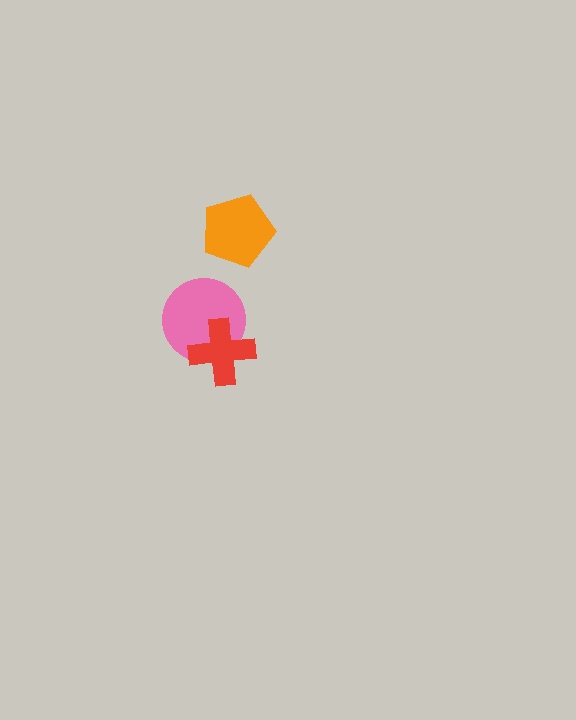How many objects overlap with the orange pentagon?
0 objects overlap with the orange pentagon.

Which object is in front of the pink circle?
The red cross is in front of the pink circle.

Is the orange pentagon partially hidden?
No, no other shape covers it.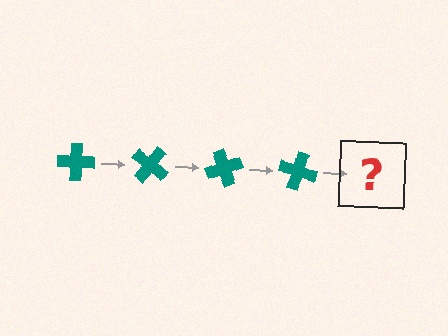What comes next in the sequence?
The next element should be a teal cross rotated 140 degrees.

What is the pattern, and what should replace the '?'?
The pattern is that the cross rotates 35 degrees each step. The '?' should be a teal cross rotated 140 degrees.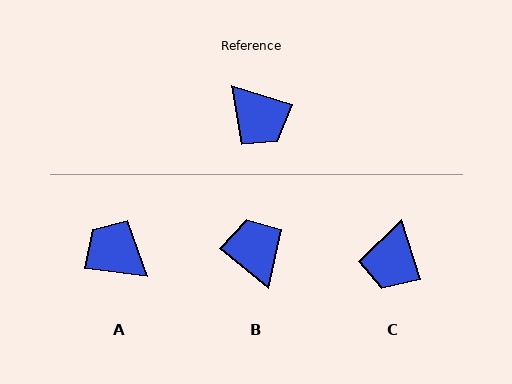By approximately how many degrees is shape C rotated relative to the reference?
Approximately 55 degrees clockwise.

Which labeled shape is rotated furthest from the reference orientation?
A, about 170 degrees away.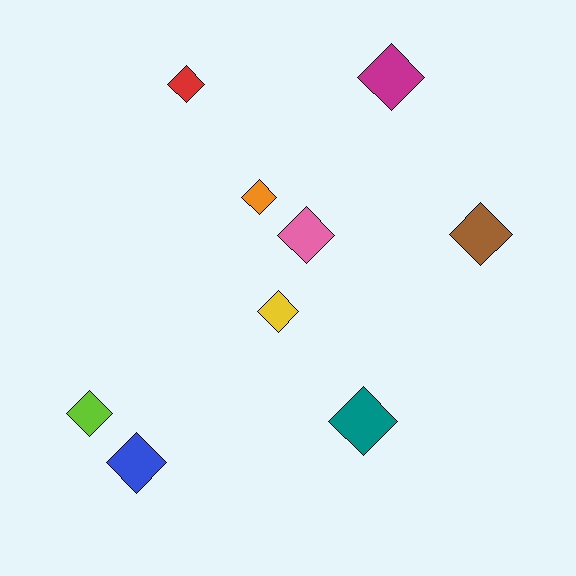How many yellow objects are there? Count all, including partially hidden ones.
There is 1 yellow object.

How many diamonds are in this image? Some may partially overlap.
There are 9 diamonds.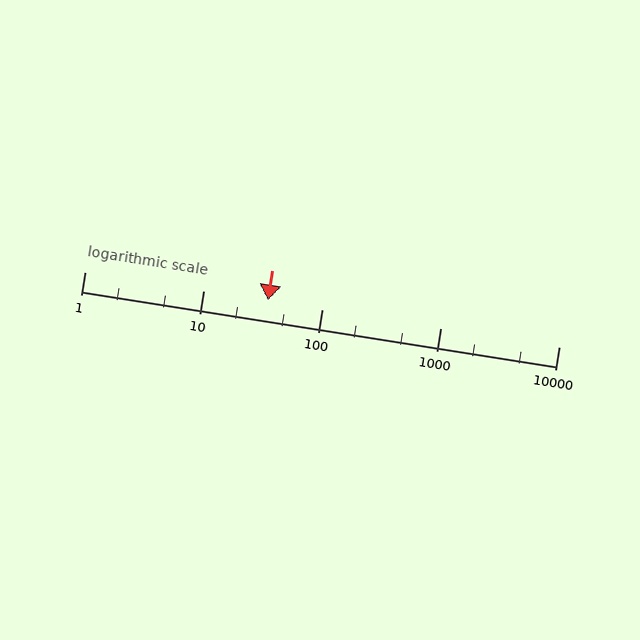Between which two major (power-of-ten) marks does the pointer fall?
The pointer is between 10 and 100.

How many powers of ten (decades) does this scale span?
The scale spans 4 decades, from 1 to 10000.